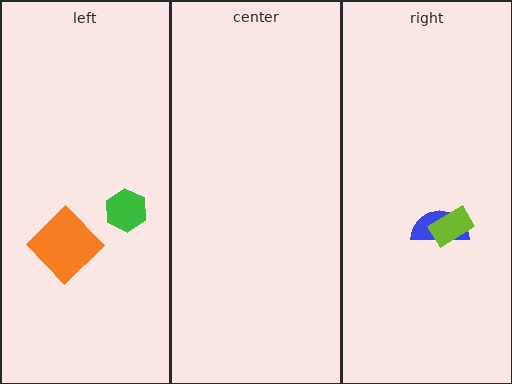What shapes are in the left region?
The orange diamond, the green hexagon.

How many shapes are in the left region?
2.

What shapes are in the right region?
The blue semicircle, the lime rectangle.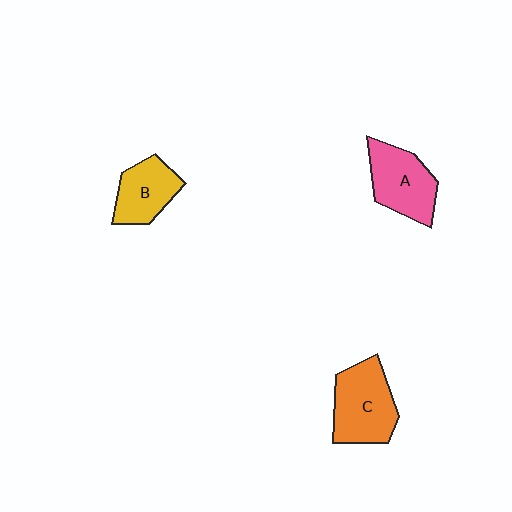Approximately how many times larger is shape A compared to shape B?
Approximately 1.2 times.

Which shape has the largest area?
Shape C (orange).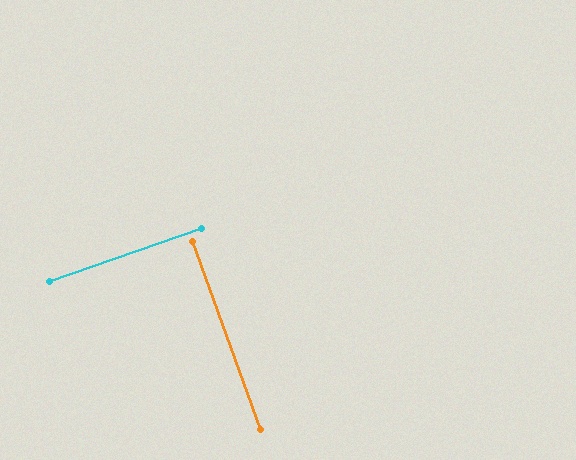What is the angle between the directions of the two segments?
Approximately 89 degrees.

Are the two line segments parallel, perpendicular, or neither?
Perpendicular — they meet at approximately 89°.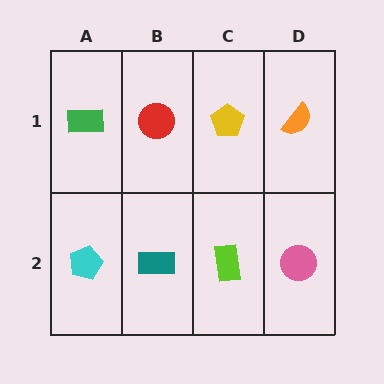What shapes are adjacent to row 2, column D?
An orange semicircle (row 1, column D), a lime rectangle (row 2, column C).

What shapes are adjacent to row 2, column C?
A yellow pentagon (row 1, column C), a teal rectangle (row 2, column B), a pink circle (row 2, column D).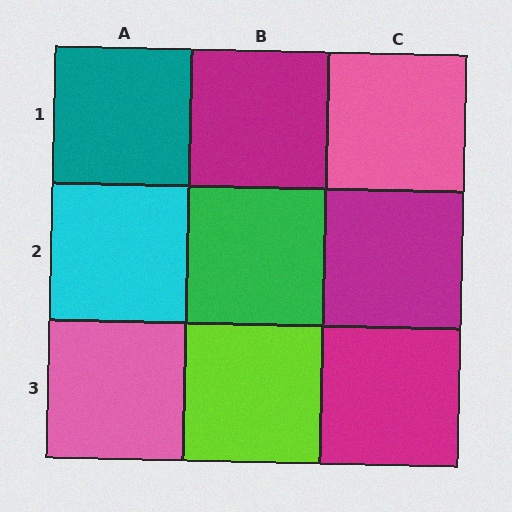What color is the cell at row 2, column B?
Green.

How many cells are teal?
1 cell is teal.